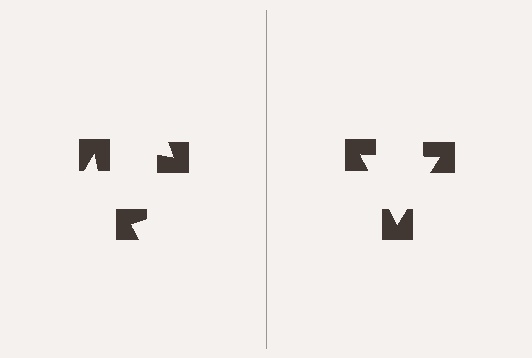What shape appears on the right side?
An illusory triangle.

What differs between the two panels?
The notched squares are positioned identically on both sides; only the wedge orientations differ. On the right they align to a triangle; on the left they are misaligned.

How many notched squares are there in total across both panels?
6 — 3 on each side.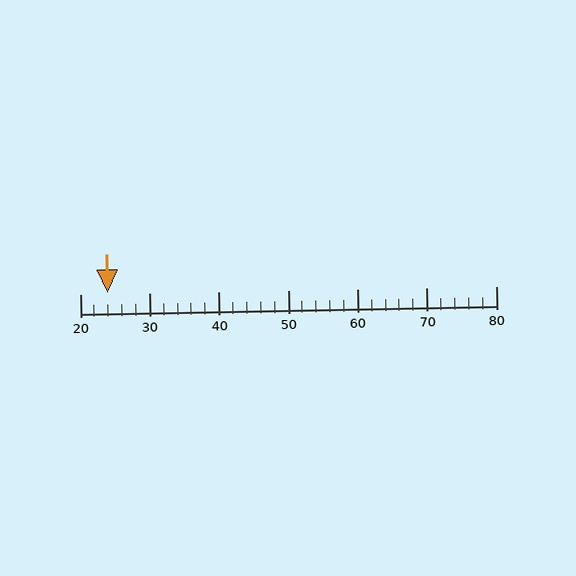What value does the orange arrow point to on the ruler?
The orange arrow points to approximately 24.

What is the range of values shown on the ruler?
The ruler shows values from 20 to 80.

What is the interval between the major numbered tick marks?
The major tick marks are spaced 10 units apart.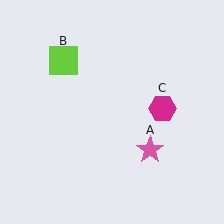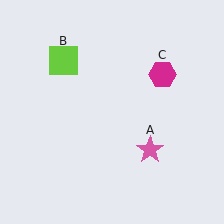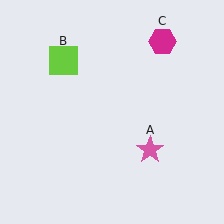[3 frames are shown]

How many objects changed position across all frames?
1 object changed position: magenta hexagon (object C).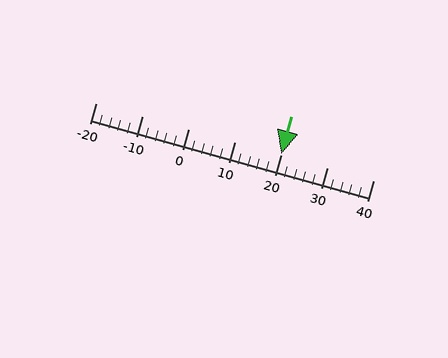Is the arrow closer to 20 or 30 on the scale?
The arrow is closer to 20.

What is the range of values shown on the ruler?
The ruler shows values from -20 to 40.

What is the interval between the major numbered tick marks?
The major tick marks are spaced 10 units apart.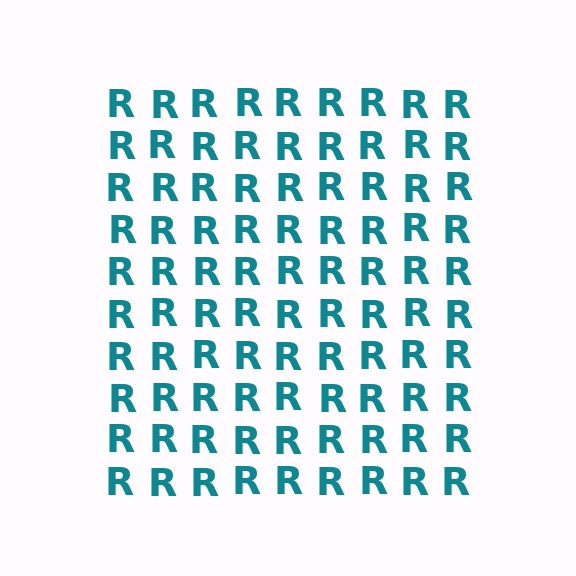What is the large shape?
The large shape is a square.